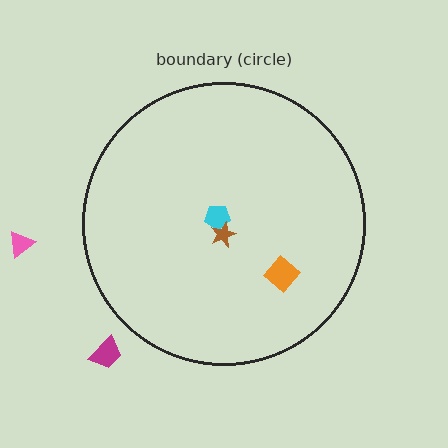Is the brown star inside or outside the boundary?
Inside.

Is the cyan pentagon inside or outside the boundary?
Inside.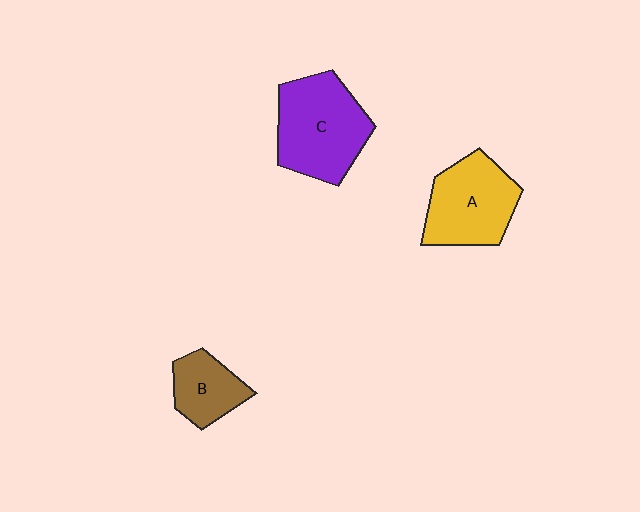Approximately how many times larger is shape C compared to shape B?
Approximately 1.9 times.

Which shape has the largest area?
Shape C (purple).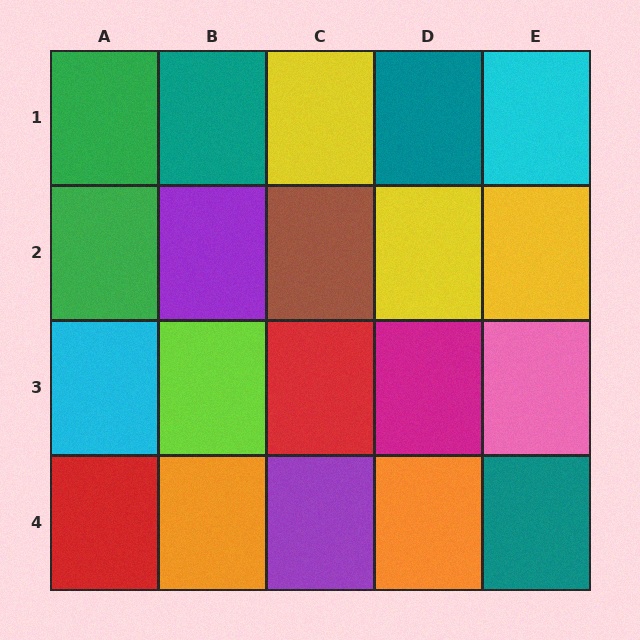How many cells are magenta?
1 cell is magenta.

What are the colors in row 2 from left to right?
Green, purple, brown, yellow, yellow.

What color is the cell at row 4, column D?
Orange.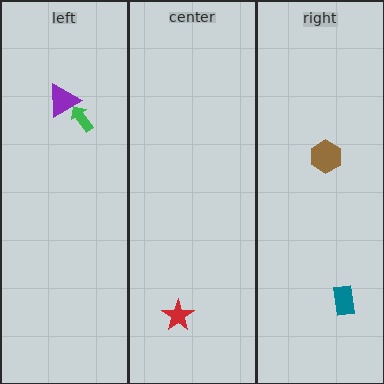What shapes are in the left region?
The purple triangle, the green arrow.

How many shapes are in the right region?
2.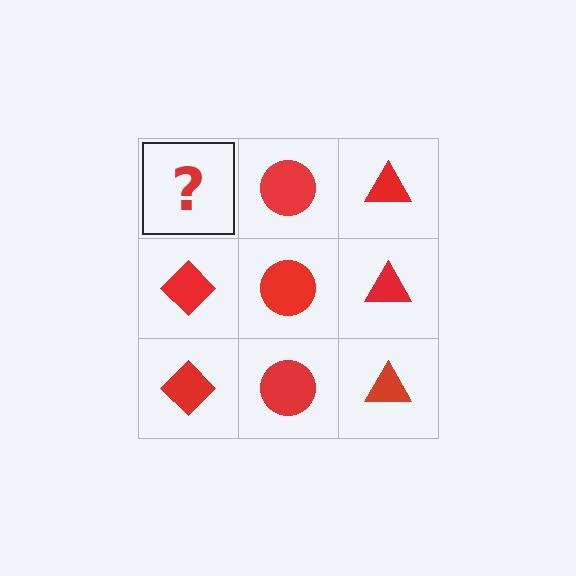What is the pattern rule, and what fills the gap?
The rule is that each column has a consistent shape. The gap should be filled with a red diamond.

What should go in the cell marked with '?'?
The missing cell should contain a red diamond.